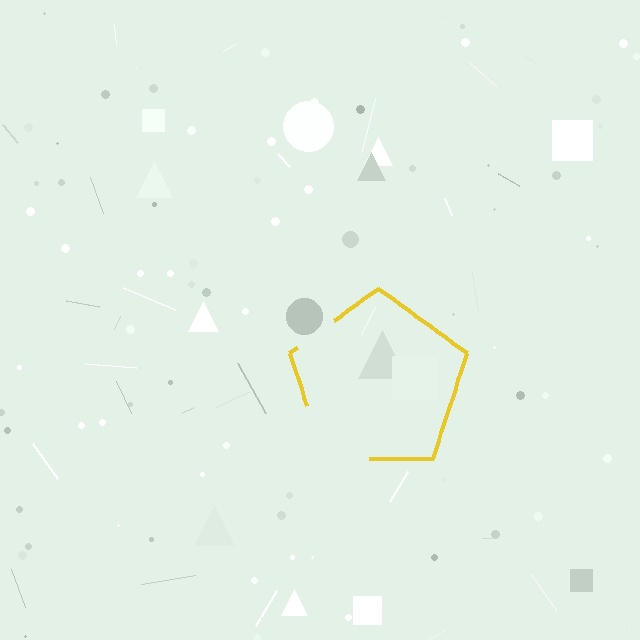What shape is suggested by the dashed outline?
The dashed outline suggests a pentagon.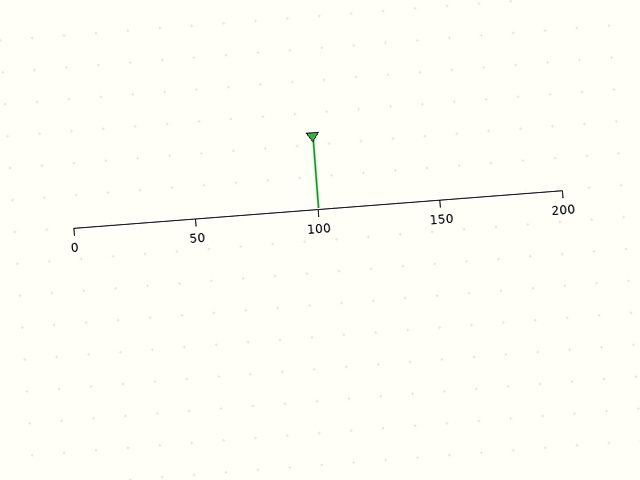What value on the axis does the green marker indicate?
The marker indicates approximately 100.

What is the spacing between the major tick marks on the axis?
The major ticks are spaced 50 apart.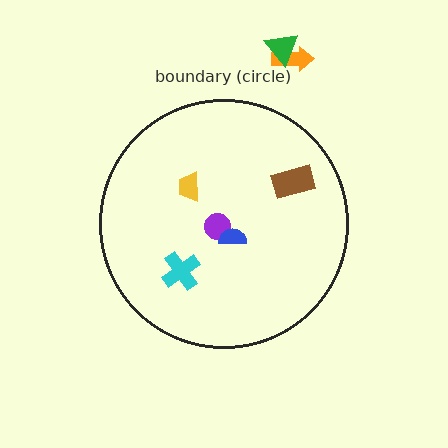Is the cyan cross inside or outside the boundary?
Inside.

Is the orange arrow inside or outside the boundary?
Outside.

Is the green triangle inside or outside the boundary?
Outside.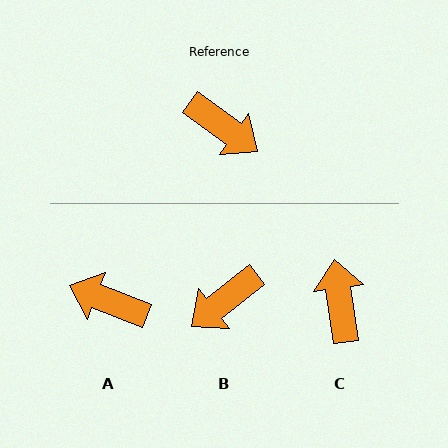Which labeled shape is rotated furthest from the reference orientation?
A, about 165 degrees away.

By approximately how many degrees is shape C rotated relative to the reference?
Approximately 134 degrees counter-clockwise.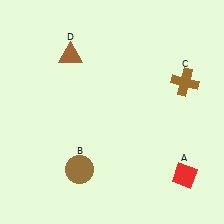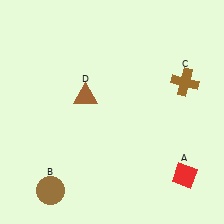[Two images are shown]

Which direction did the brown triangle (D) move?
The brown triangle (D) moved down.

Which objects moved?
The objects that moved are: the brown circle (B), the brown triangle (D).